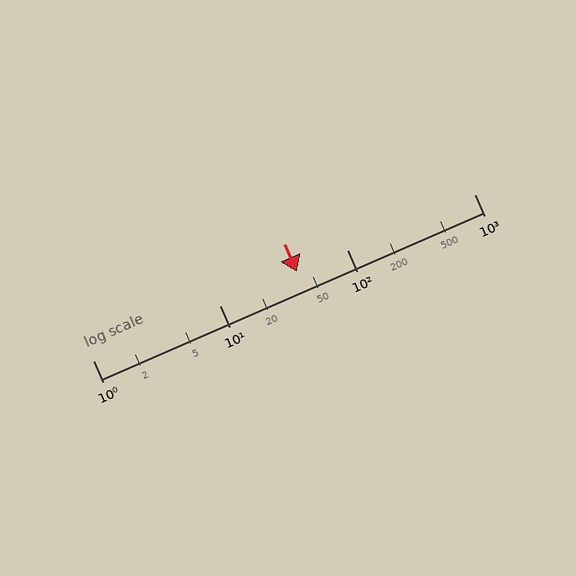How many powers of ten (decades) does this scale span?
The scale spans 3 decades, from 1 to 1000.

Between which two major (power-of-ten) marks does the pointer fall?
The pointer is between 10 and 100.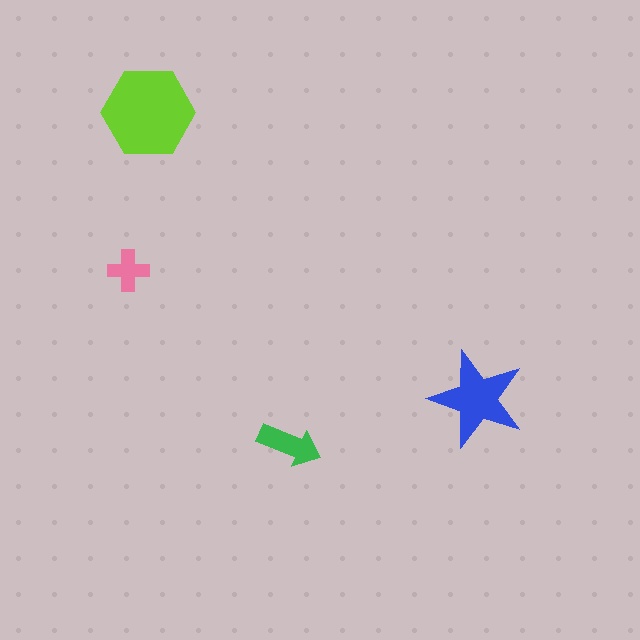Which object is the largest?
The lime hexagon.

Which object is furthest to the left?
The pink cross is leftmost.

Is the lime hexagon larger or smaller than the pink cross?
Larger.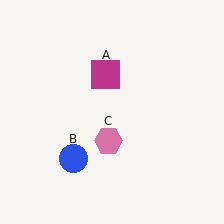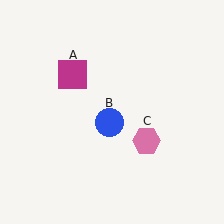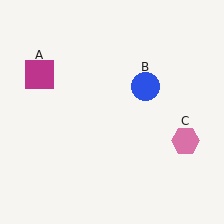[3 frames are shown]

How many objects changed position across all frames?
3 objects changed position: magenta square (object A), blue circle (object B), pink hexagon (object C).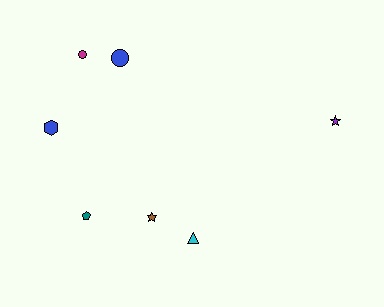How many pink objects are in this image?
There are no pink objects.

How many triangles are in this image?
There is 1 triangle.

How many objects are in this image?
There are 7 objects.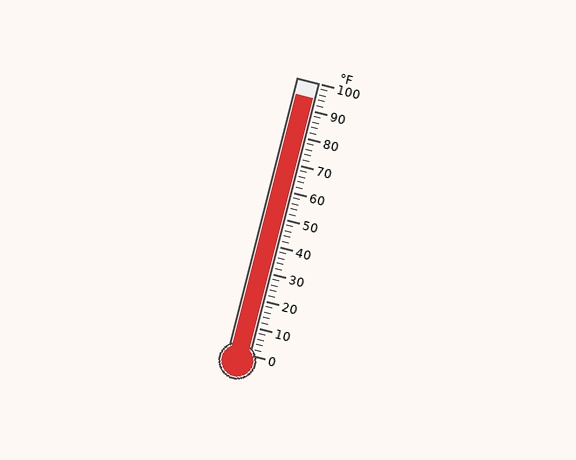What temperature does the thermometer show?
The thermometer shows approximately 94°F.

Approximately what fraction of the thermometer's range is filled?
The thermometer is filled to approximately 95% of its range.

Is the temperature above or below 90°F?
The temperature is above 90°F.